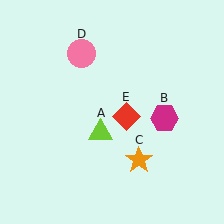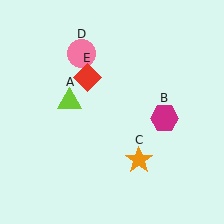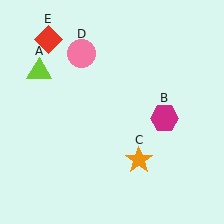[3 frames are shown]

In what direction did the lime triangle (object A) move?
The lime triangle (object A) moved up and to the left.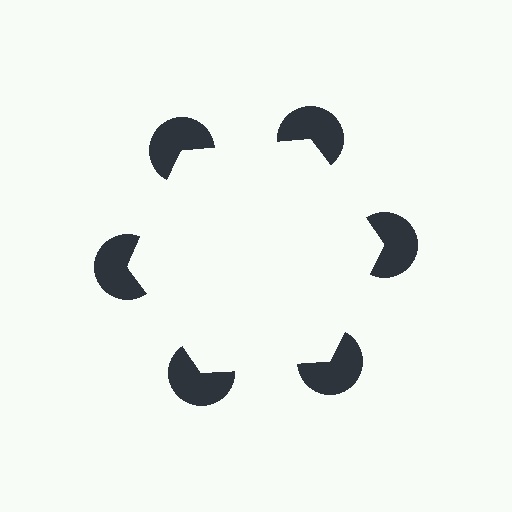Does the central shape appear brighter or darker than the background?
It typically appears slightly brighter than the background, even though no actual brightness change is drawn.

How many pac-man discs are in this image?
There are 6 — one at each vertex of the illusory hexagon.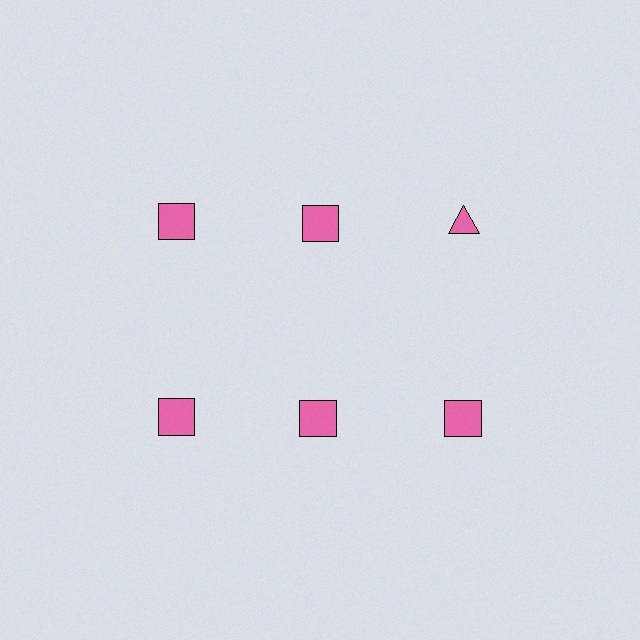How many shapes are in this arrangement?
There are 6 shapes arranged in a grid pattern.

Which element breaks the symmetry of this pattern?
The pink triangle in the top row, center column breaks the symmetry. All other shapes are pink squares.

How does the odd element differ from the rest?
It has a different shape: triangle instead of square.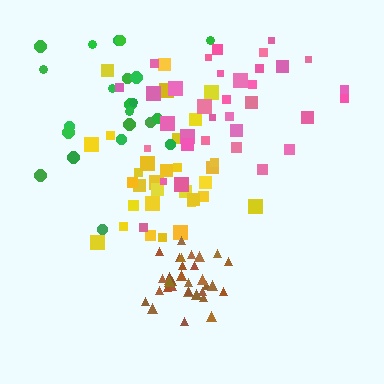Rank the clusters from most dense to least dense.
brown, yellow, pink, green.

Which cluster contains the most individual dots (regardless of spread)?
Pink (34).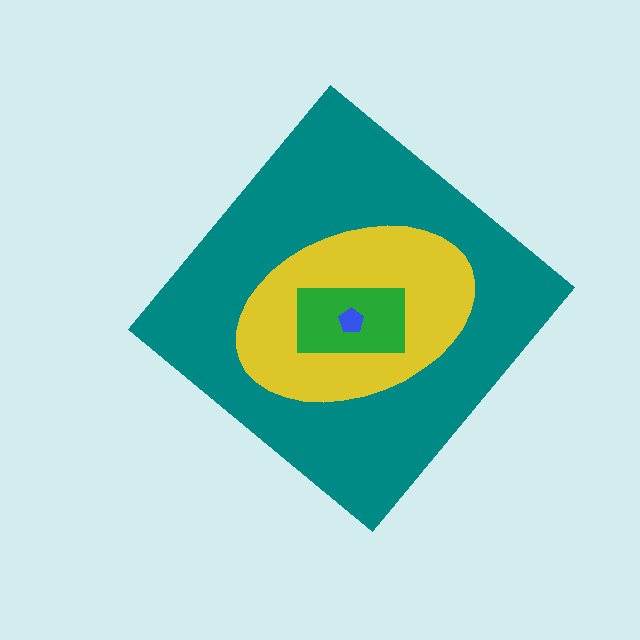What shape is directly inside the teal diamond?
The yellow ellipse.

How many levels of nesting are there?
4.